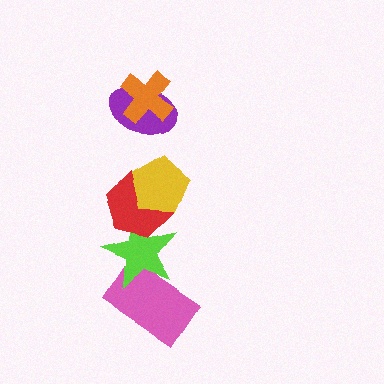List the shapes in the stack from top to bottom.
From top to bottom: the orange cross, the purple ellipse, the yellow pentagon, the red hexagon, the lime star, the pink rectangle.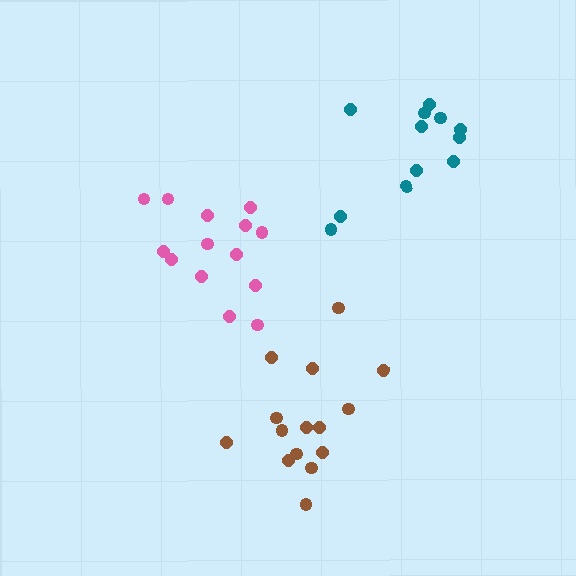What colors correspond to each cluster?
The clusters are colored: teal, pink, brown.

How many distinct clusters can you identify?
There are 3 distinct clusters.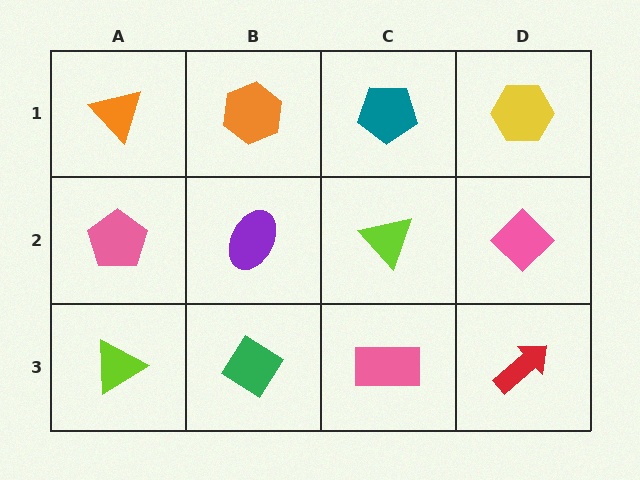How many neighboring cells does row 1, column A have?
2.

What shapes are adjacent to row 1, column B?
A purple ellipse (row 2, column B), an orange triangle (row 1, column A), a teal pentagon (row 1, column C).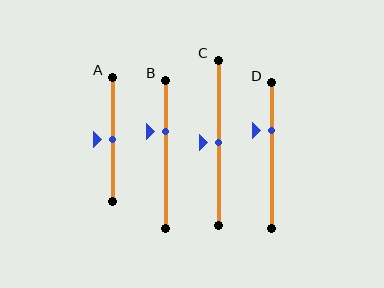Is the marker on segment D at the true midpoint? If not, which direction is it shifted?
No, the marker on segment D is shifted upward by about 18% of the segment length.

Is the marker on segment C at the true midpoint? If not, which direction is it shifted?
Yes, the marker on segment C is at the true midpoint.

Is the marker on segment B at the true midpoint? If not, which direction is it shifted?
No, the marker on segment B is shifted upward by about 15% of the segment length.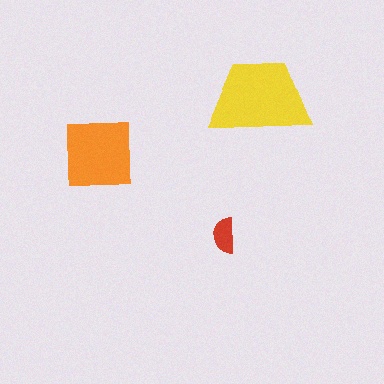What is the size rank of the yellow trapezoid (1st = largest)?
1st.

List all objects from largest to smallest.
The yellow trapezoid, the orange square, the red semicircle.